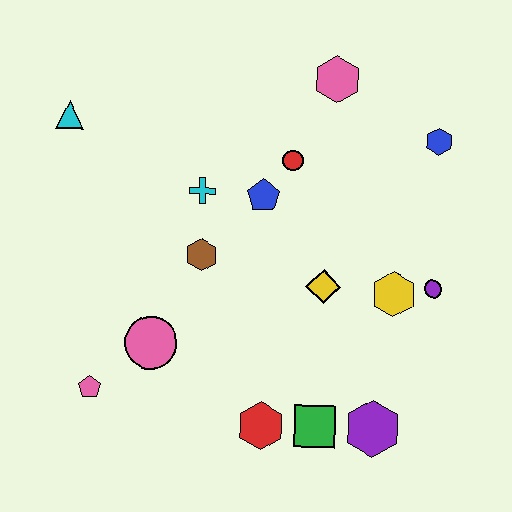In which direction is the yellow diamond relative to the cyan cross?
The yellow diamond is to the right of the cyan cross.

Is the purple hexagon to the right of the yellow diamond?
Yes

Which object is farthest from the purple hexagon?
The cyan triangle is farthest from the purple hexagon.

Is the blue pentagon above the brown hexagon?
Yes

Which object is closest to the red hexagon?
The green square is closest to the red hexagon.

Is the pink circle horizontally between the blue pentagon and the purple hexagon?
No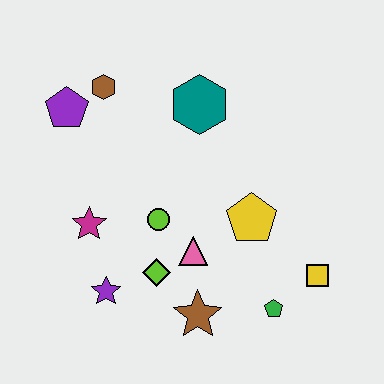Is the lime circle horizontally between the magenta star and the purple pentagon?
No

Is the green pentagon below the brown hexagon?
Yes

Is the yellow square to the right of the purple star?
Yes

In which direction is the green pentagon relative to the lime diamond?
The green pentagon is to the right of the lime diamond.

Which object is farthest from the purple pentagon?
The yellow square is farthest from the purple pentagon.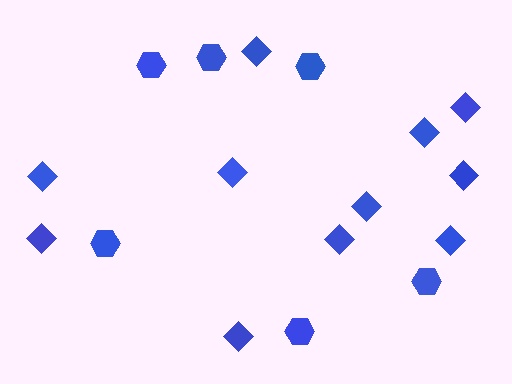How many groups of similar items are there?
There are 2 groups: one group of diamonds (11) and one group of hexagons (6).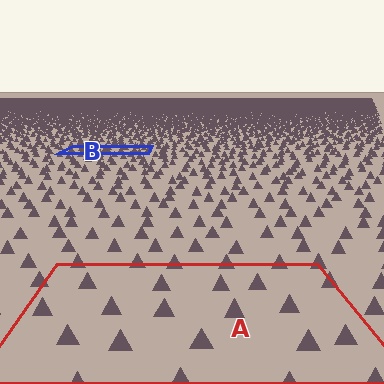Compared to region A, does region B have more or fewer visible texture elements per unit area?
Region B has more texture elements per unit area — they are packed more densely because it is farther away.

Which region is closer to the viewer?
Region A is closer. The texture elements there are larger and more spread out.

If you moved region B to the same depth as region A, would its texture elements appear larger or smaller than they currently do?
They would appear larger. At a closer depth, the same texture elements are projected at a bigger on-screen size.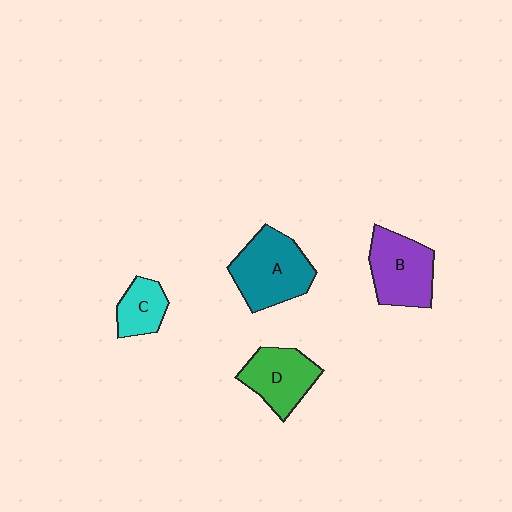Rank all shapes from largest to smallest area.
From largest to smallest: A (teal), B (purple), D (green), C (cyan).